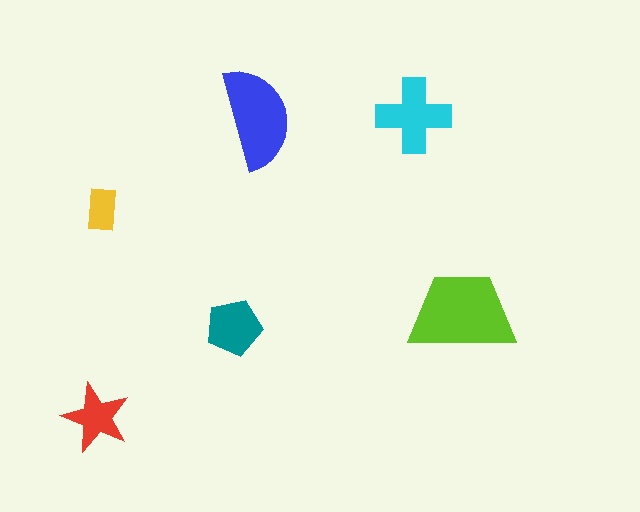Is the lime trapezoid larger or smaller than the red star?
Larger.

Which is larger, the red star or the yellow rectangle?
The red star.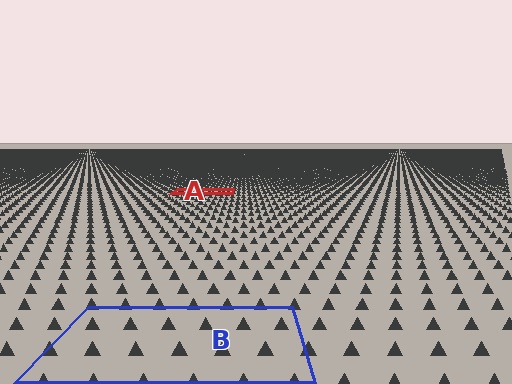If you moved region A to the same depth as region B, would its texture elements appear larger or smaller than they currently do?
They would appear larger. At a closer depth, the same texture elements are projected at a bigger on-screen size.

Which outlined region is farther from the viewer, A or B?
Region A is farther from the viewer — the texture elements inside it appear smaller and more densely packed.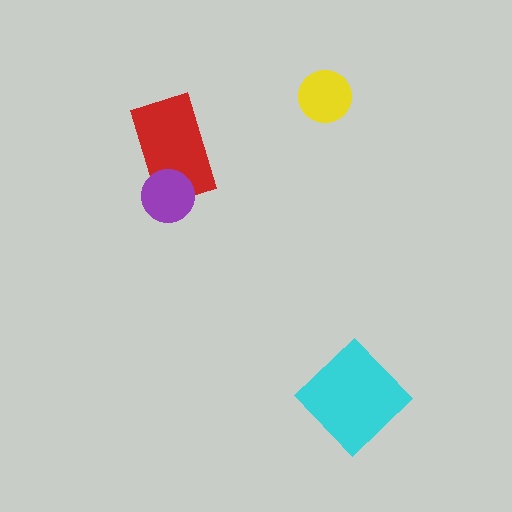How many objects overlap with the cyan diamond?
0 objects overlap with the cyan diamond.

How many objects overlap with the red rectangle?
1 object overlaps with the red rectangle.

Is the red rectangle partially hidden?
Yes, it is partially covered by another shape.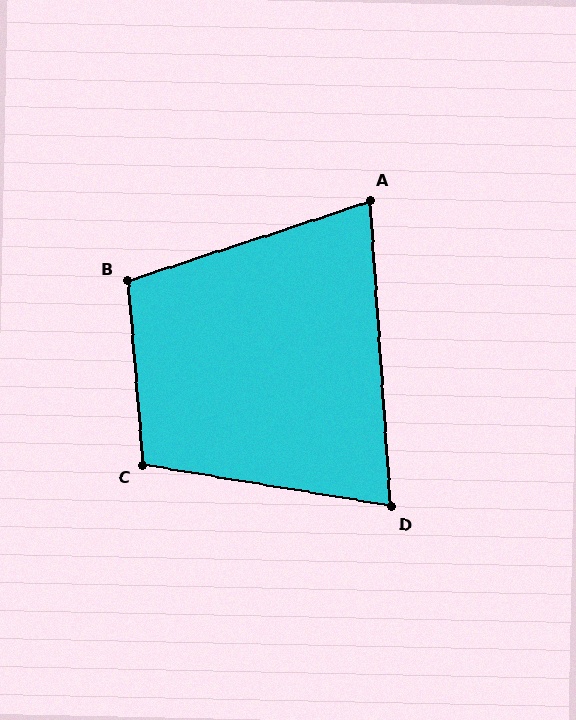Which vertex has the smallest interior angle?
A, at approximately 76 degrees.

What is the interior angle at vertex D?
Approximately 77 degrees (acute).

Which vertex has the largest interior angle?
C, at approximately 104 degrees.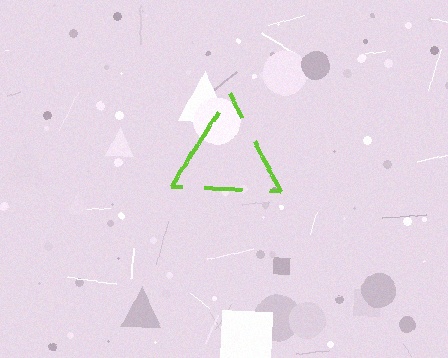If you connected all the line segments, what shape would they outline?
They would outline a triangle.